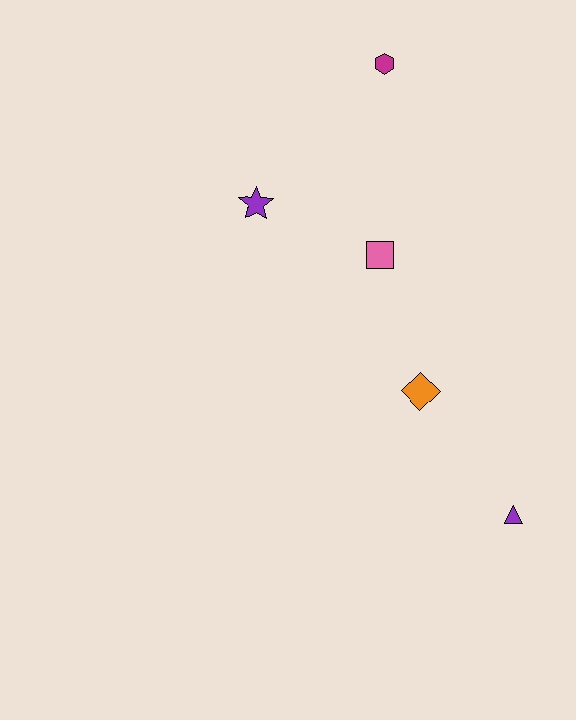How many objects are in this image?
There are 5 objects.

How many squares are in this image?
There is 1 square.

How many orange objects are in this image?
There is 1 orange object.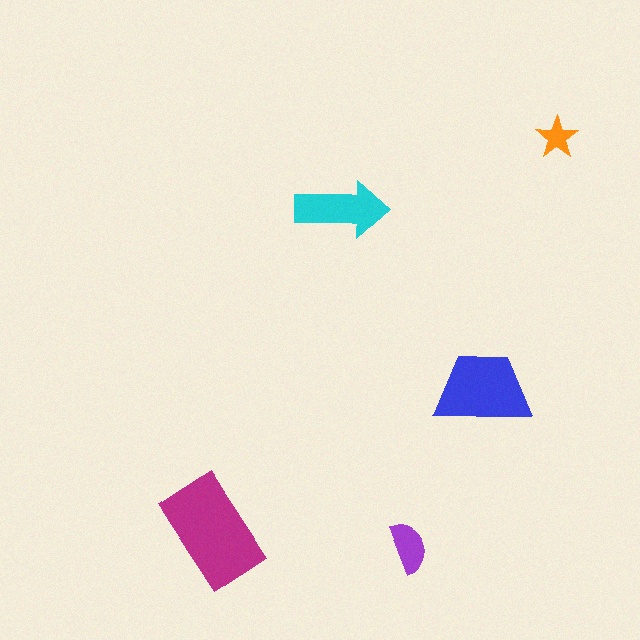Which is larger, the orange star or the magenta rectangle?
The magenta rectangle.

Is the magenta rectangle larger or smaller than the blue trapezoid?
Larger.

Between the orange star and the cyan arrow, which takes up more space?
The cyan arrow.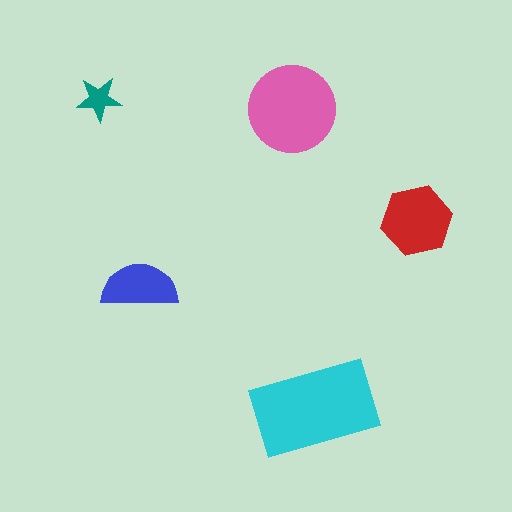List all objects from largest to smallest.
The cyan rectangle, the pink circle, the red hexagon, the blue semicircle, the teal star.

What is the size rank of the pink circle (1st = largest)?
2nd.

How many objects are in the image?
There are 5 objects in the image.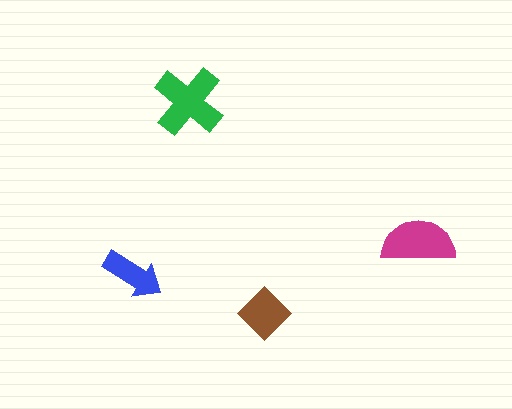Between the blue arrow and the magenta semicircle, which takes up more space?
The magenta semicircle.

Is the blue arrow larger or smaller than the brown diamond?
Smaller.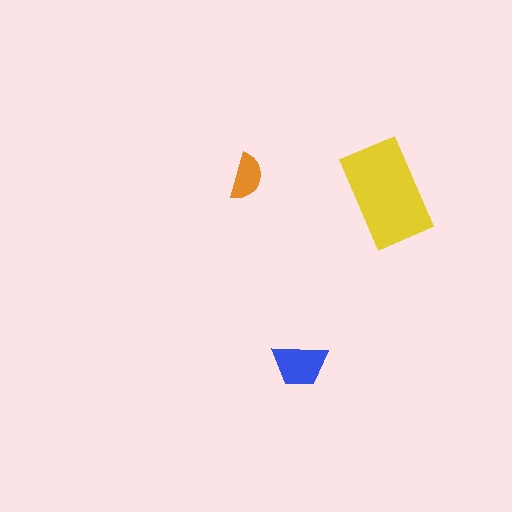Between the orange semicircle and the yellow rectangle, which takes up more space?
The yellow rectangle.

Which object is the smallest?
The orange semicircle.